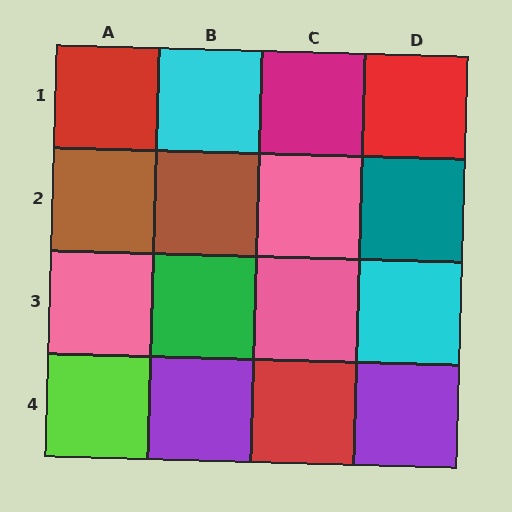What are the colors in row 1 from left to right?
Red, cyan, magenta, red.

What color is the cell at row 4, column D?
Purple.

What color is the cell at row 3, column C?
Pink.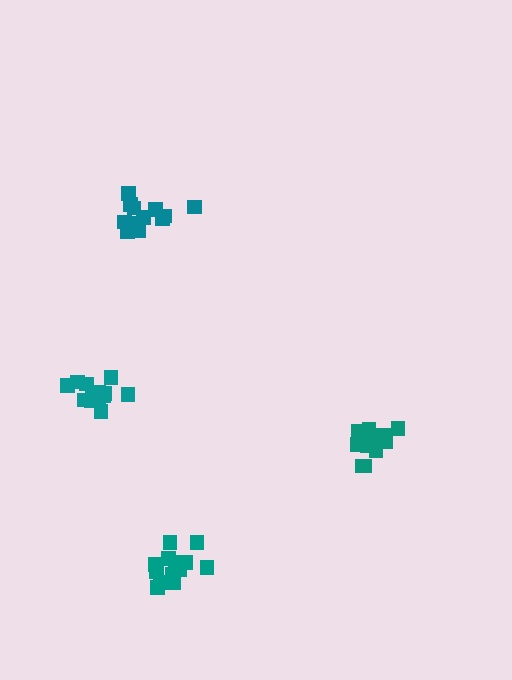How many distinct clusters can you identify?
There are 4 distinct clusters.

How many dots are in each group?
Group 1: 15 dots, Group 2: 14 dots, Group 3: 17 dots, Group 4: 14 dots (60 total).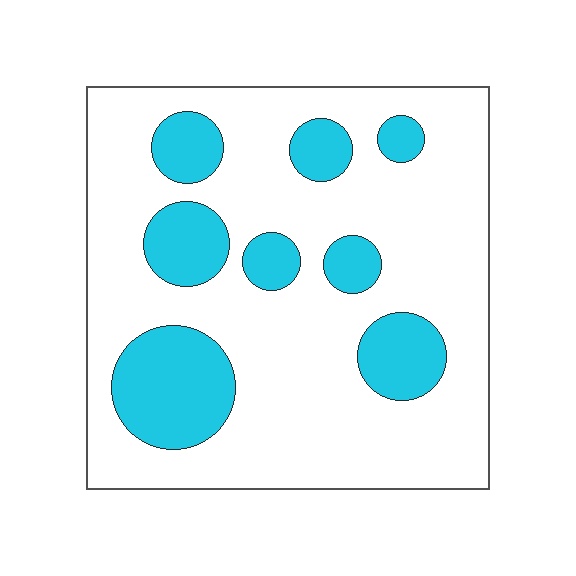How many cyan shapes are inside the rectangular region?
8.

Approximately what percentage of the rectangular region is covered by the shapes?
Approximately 25%.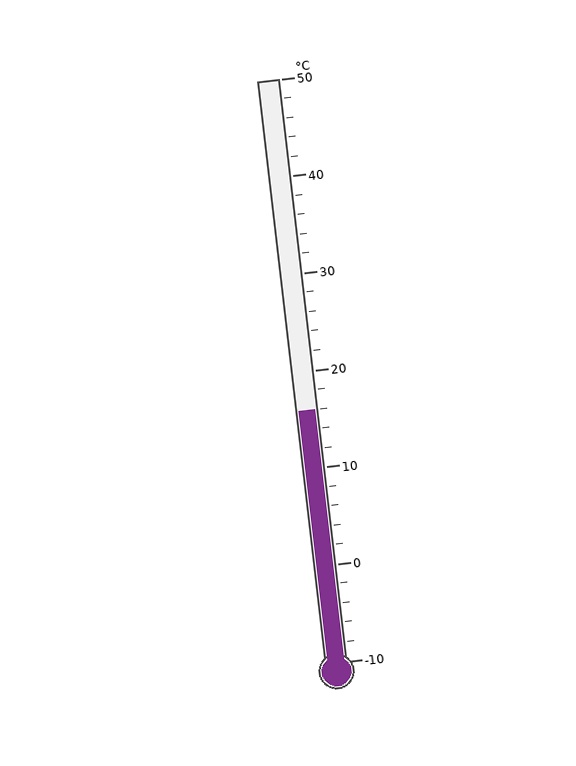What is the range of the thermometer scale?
The thermometer scale ranges from -10°C to 50°C.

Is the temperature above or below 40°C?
The temperature is below 40°C.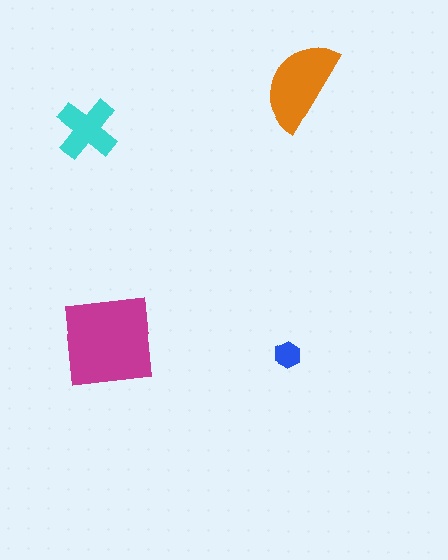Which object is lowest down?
The blue hexagon is bottommost.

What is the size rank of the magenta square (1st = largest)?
1st.